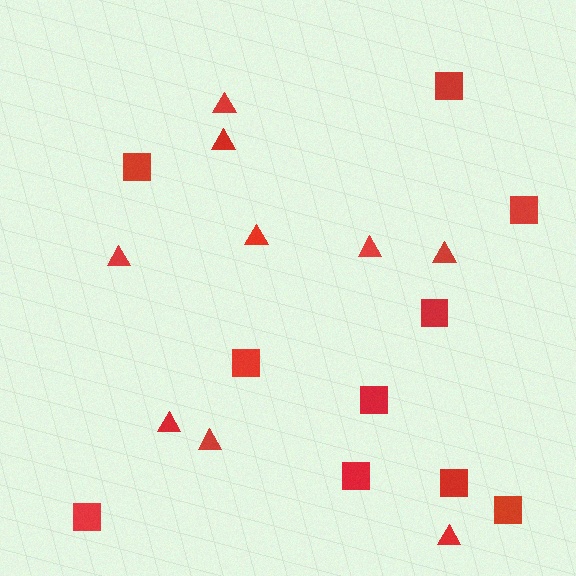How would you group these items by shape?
There are 2 groups: one group of triangles (9) and one group of squares (10).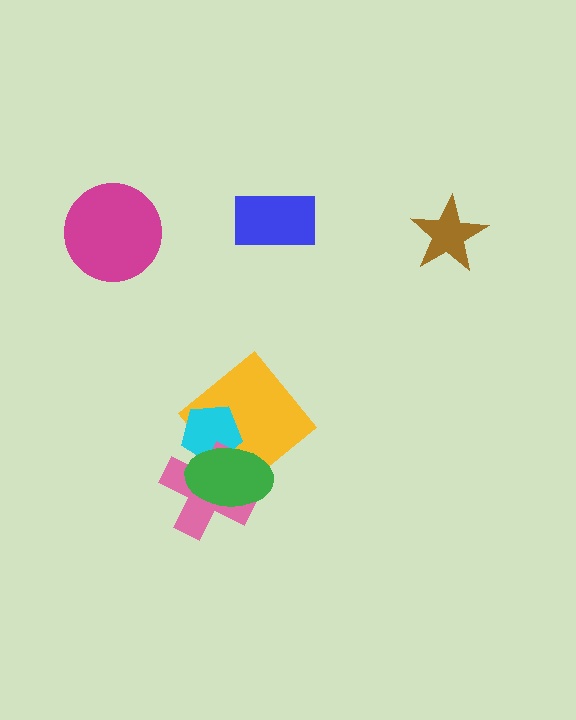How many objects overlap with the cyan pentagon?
3 objects overlap with the cyan pentagon.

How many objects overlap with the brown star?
0 objects overlap with the brown star.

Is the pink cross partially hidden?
Yes, it is partially covered by another shape.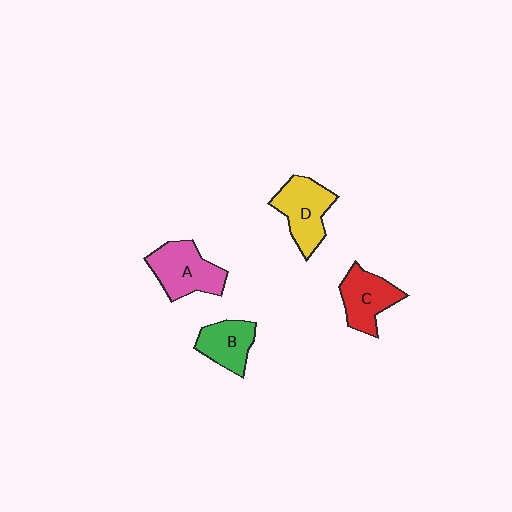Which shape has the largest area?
Shape A (pink).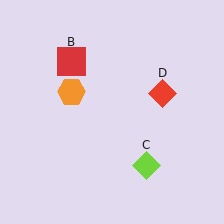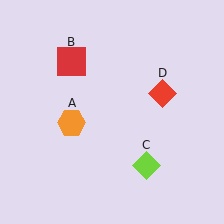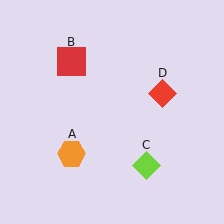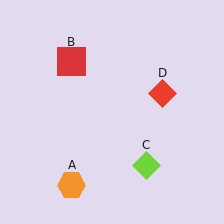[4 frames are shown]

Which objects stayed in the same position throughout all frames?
Red square (object B) and lime diamond (object C) and red diamond (object D) remained stationary.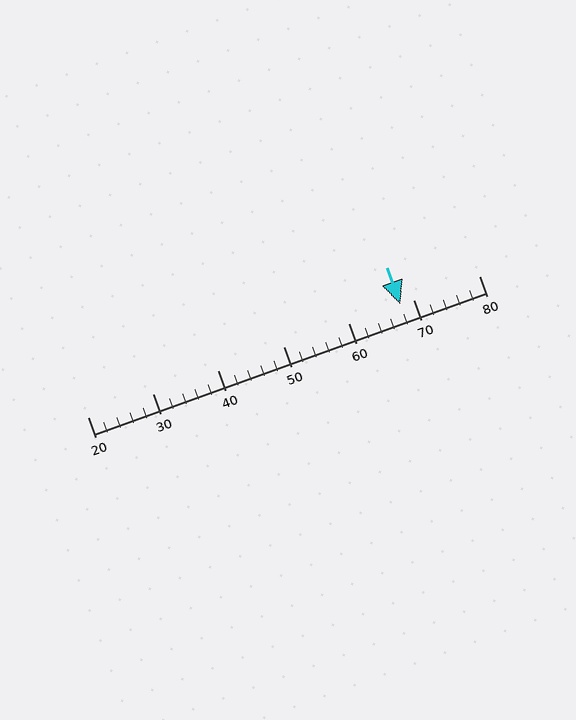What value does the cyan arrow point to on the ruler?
The cyan arrow points to approximately 68.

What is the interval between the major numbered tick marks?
The major tick marks are spaced 10 units apart.